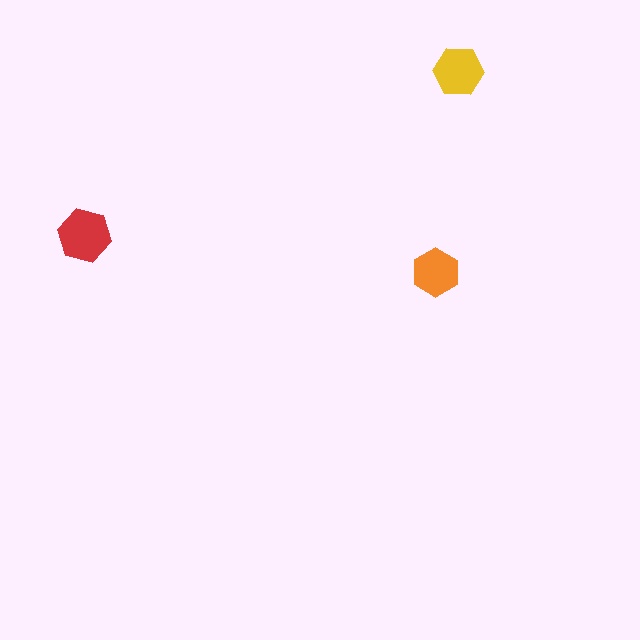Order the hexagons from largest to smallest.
the red one, the yellow one, the orange one.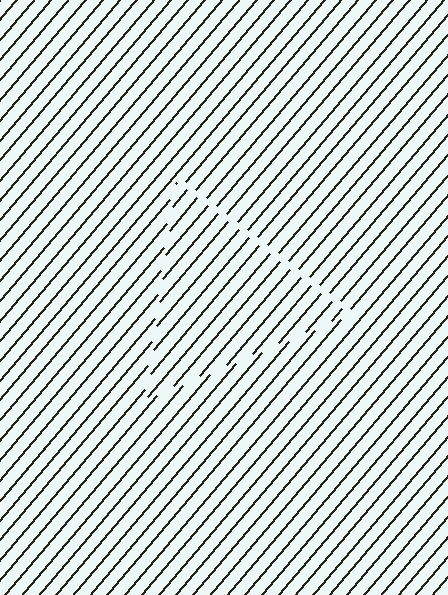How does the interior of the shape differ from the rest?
The interior of the shape contains the same grating, shifted by half a period — the contour is defined by the phase discontinuity where line-ends from the inner and outer gratings abut.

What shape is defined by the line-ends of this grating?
An illusory triangle. The interior of the shape contains the same grating, shifted by half a period — the contour is defined by the phase discontinuity where line-ends from the inner and outer gratings abut.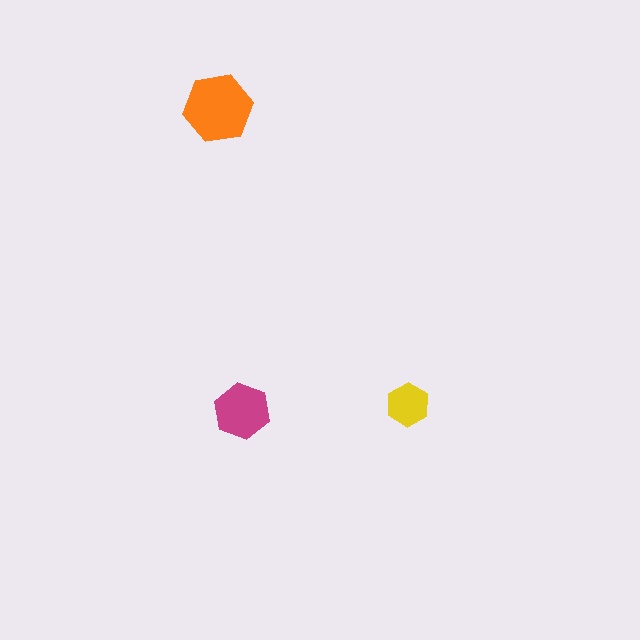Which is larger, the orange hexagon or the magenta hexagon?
The orange one.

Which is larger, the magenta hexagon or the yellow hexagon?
The magenta one.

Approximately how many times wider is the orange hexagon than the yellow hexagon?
About 1.5 times wider.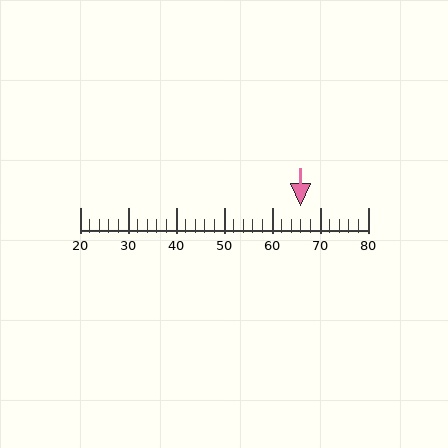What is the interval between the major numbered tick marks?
The major tick marks are spaced 10 units apart.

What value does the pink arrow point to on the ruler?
The pink arrow points to approximately 66.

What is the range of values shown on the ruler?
The ruler shows values from 20 to 80.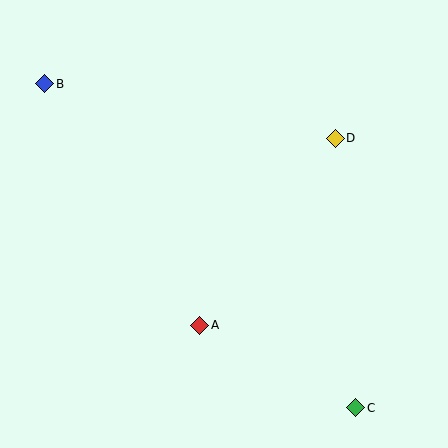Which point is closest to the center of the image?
Point A at (200, 325) is closest to the center.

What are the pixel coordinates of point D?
Point D is at (335, 138).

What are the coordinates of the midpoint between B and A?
The midpoint between B and A is at (122, 205).